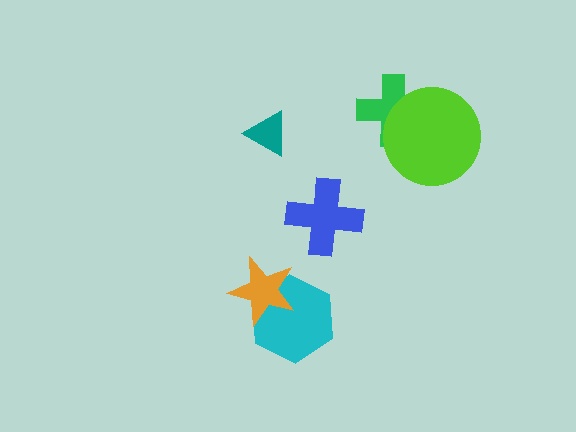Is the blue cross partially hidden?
No, no other shape covers it.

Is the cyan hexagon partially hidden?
Yes, it is partially covered by another shape.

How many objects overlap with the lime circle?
1 object overlaps with the lime circle.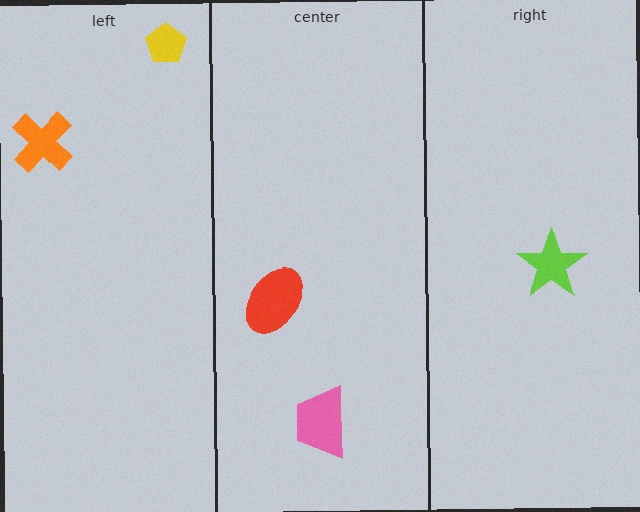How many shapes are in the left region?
2.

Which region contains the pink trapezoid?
The center region.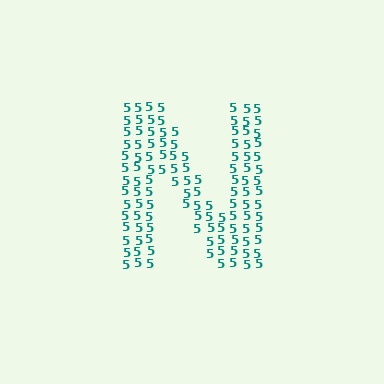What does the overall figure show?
The overall figure shows the letter N.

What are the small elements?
The small elements are digit 5's.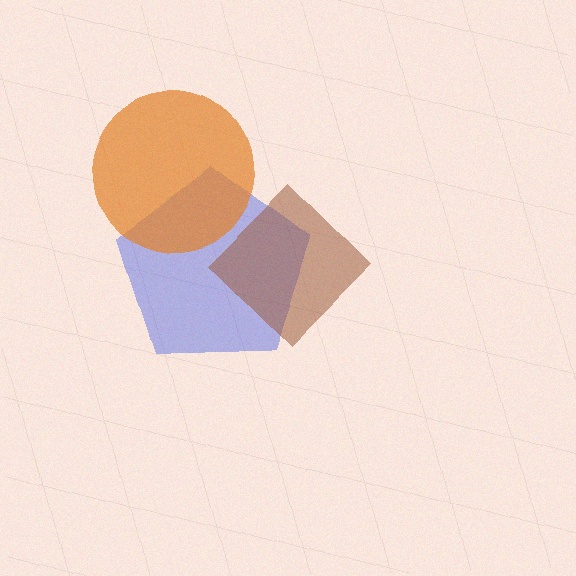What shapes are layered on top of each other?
The layered shapes are: a blue pentagon, a brown diamond, an orange circle.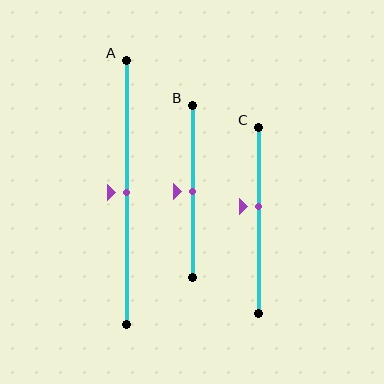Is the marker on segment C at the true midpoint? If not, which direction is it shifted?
No, the marker on segment C is shifted upward by about 7% of the segment length.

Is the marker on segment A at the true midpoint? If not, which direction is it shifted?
Yes, the marker on segment A is at the true midpoint.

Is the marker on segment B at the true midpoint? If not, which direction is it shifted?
Yes, the marker on segment B is at the true midpoint.